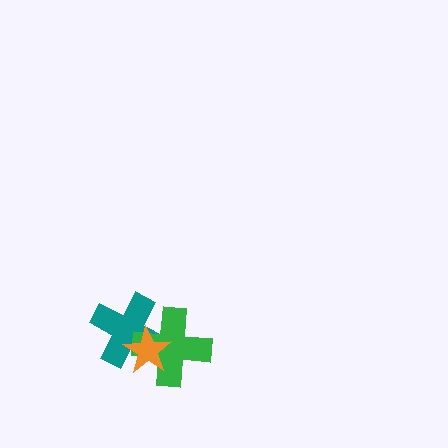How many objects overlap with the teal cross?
2 objects overlap with the teal cross.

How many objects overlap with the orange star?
2 objects overlap with the orange star.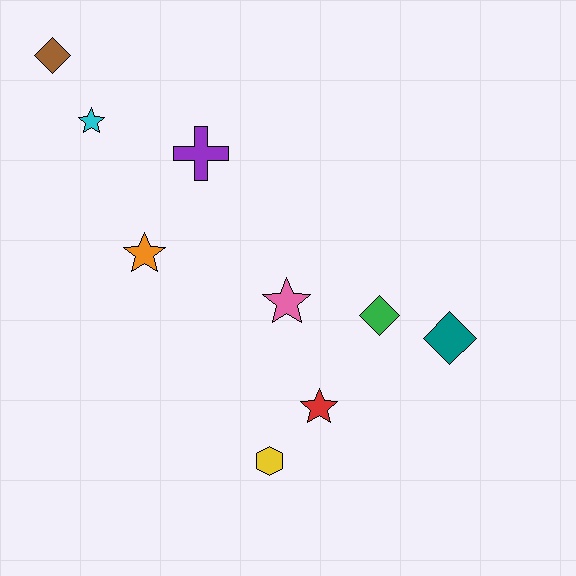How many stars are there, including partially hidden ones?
There are 4 stars.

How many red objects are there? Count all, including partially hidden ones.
There is 1 red object.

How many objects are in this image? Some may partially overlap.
There are 9 objects.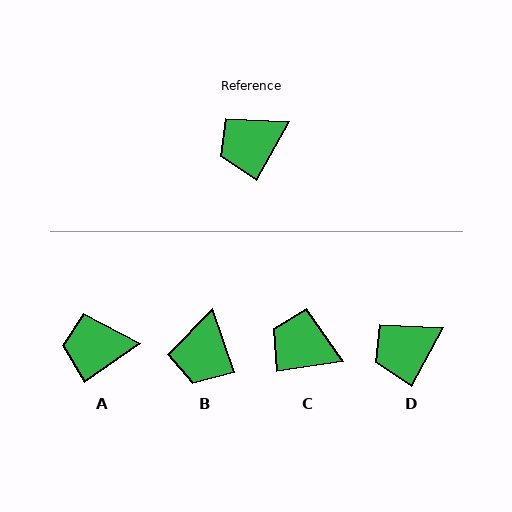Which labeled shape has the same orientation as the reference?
D.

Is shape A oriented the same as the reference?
No, it is off by about 26 degrees.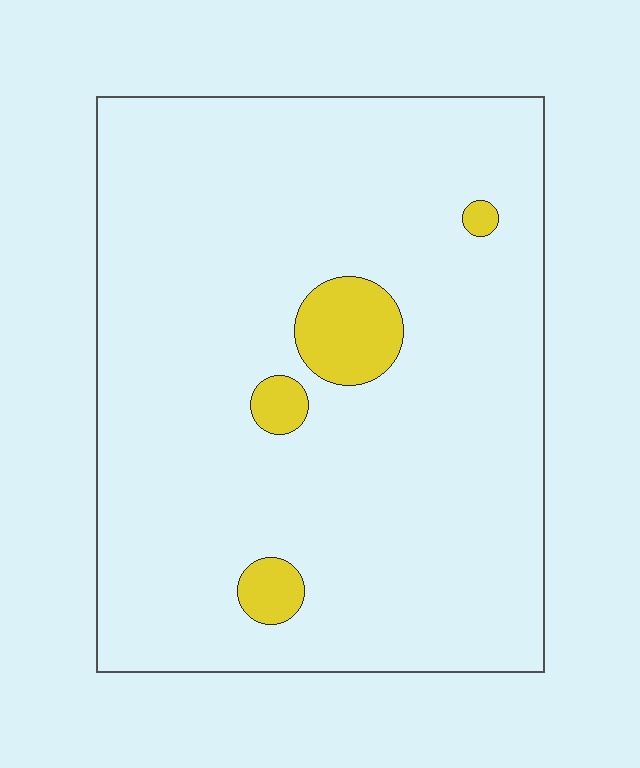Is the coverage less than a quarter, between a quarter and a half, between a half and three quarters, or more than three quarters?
Less than a quarter.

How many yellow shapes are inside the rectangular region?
4.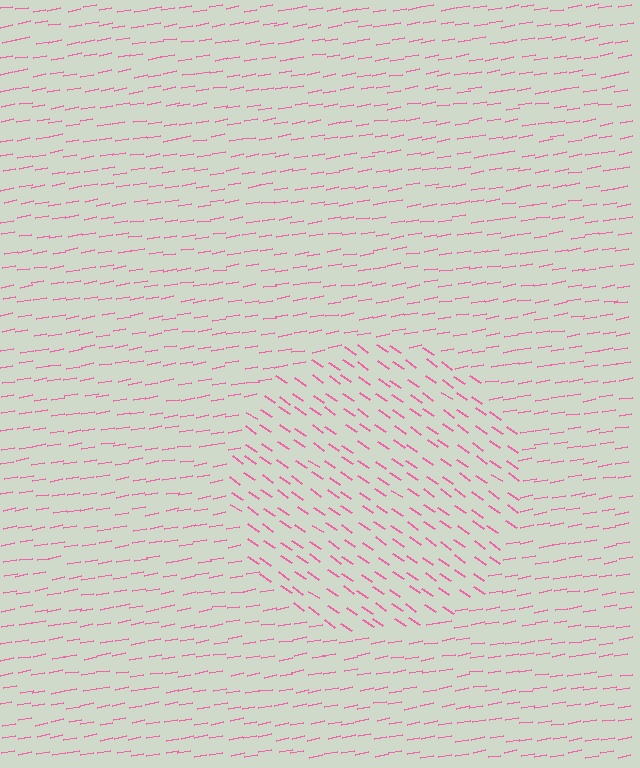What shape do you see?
I see a circle.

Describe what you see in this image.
The image is filled with small pink line segments. A circle region in the image has lines oriented differently from the surrounding lines, creating a visible texture boundary.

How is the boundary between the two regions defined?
The boundary is defined purely by a change in line orientation (approximately 45 degrees difference). All lines are the same color and thickness.